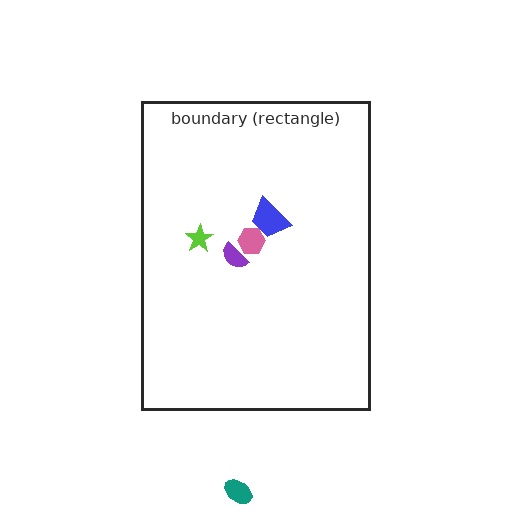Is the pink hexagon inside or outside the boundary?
Inside.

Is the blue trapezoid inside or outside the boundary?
Inside.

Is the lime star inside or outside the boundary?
Inside.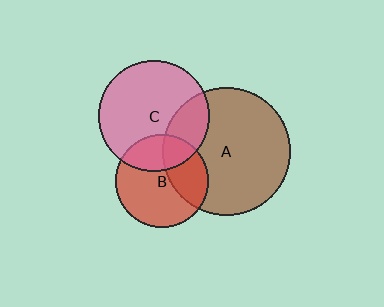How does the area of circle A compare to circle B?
Approximately 1.9 times.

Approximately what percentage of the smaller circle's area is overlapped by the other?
Approximately 25%.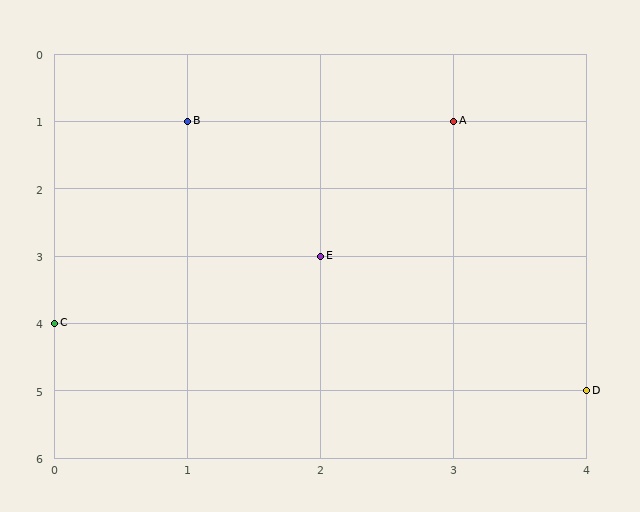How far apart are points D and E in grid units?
Points D and E are 2 columns and 2 rows apart (about 2.8 grid units diagonally).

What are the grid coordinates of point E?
Point E is at grid coordinates (2, 3).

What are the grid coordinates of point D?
Point D is at grid coordinates (4, 5).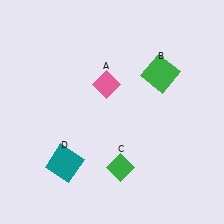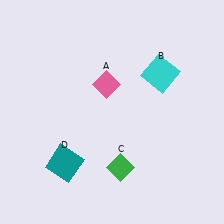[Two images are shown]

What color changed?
The square (B) changed from green in Image 1 to cyan in Image 2.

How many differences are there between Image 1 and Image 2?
There is 1 difference between the two images.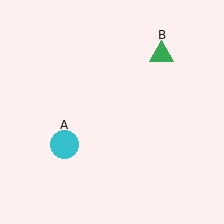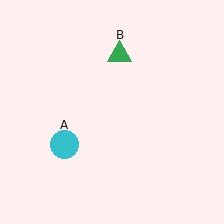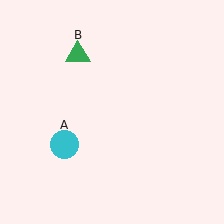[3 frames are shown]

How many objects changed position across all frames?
1 object changed position: green triangle (object B).